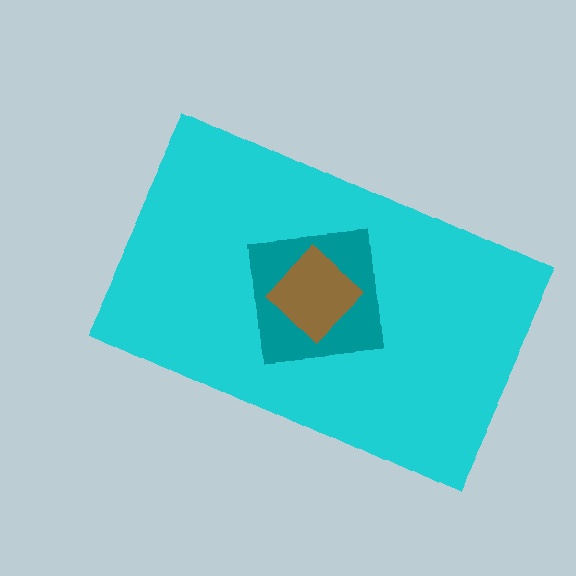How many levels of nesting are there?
3.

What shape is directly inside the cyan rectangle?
The teal square.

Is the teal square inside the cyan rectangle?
Yes.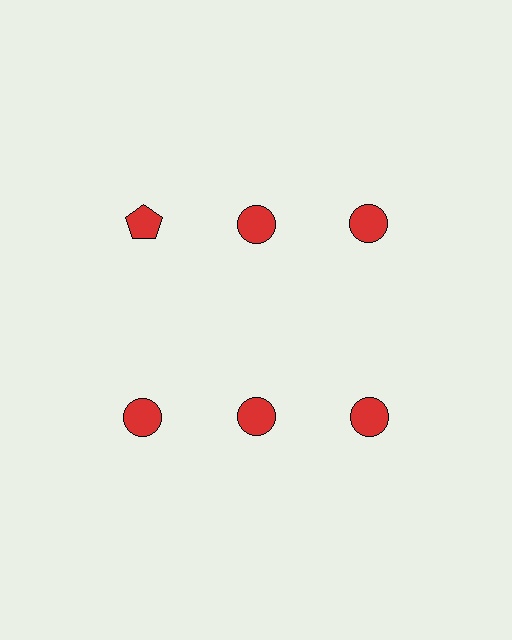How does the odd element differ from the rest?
It has a different shape: pentagon instead of circle.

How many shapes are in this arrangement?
There are 6 shapes arranged in a grid pattern.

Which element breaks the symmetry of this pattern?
The red pentagon in the top row, leftmost column breaks the symmetry. All other shapes are red circles.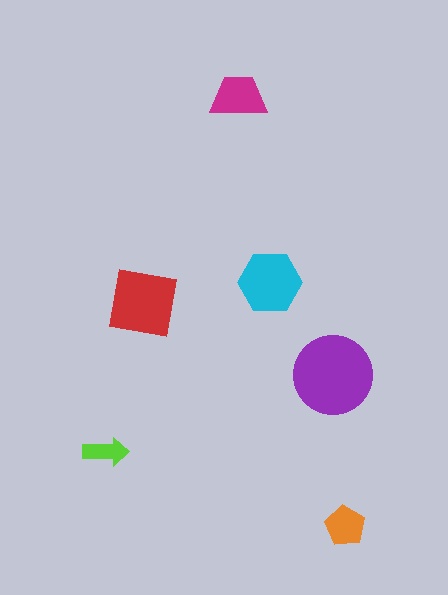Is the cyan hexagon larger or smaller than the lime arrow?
Larger.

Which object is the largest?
The purple circle.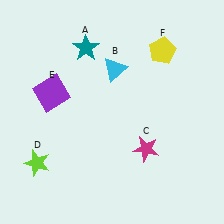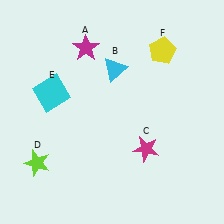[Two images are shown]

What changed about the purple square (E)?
In Image 1, E is purple. In Image 2, it changed to cyan.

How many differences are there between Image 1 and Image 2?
There are 2 differences between the two images.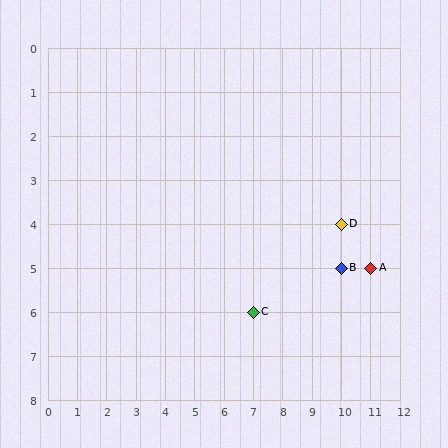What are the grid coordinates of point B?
Point B is at grid coordinates (10, 5).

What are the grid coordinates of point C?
Point C is at grid coordinates (7, 6).